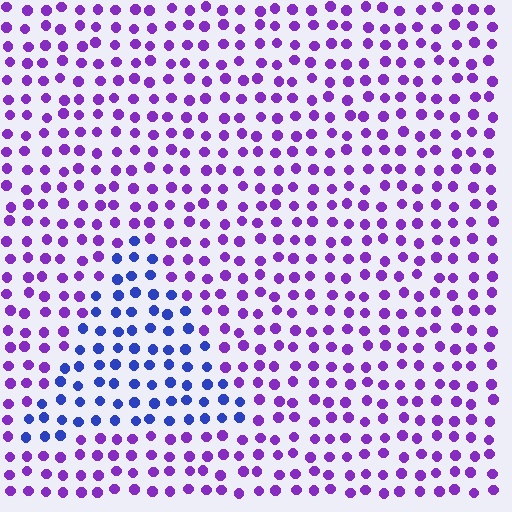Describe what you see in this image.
The image is filled with small purple elements in a uniform arrangement. A triangle-shaped region is visible where the elements are tinted to a slightly different hue, forming a subtle color boundary.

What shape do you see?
I see a triangle.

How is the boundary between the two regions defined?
The boundary is defined purely by a slight shift in hue (about 45 degrees). Spacing, size, and orientation are identical on both sides.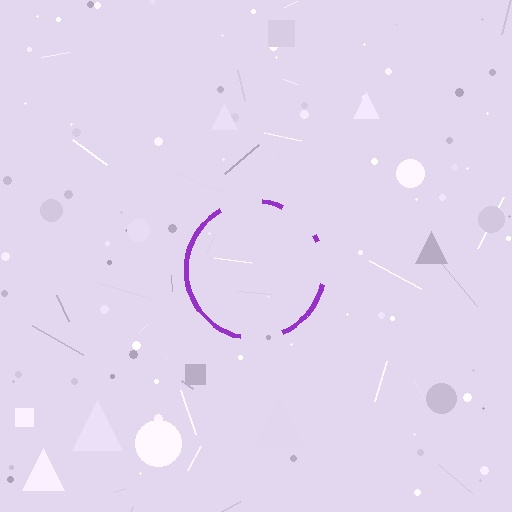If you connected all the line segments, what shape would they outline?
They would outline a circle.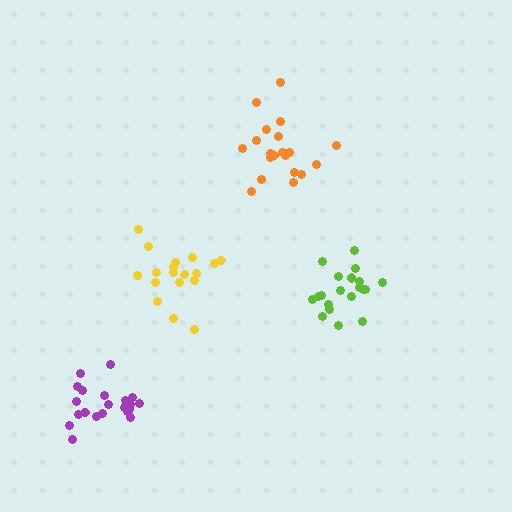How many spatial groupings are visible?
There are 4 spatial groupings.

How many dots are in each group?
Group 1: 20 dots, Group 2: 21 dots, Group 3: 18 dots, Group 4: 20 dots (79 total).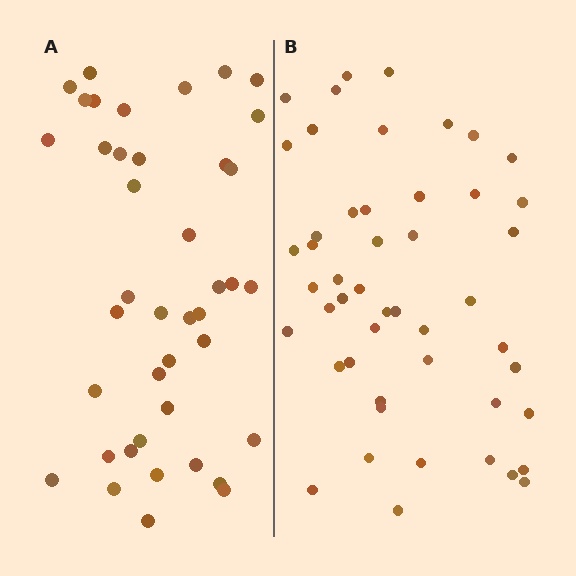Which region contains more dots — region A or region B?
Region B (the right region) has more dots.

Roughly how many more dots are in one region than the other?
Region B has roughly 8 or so more dots than region A.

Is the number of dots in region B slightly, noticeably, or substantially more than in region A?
Region B has only slightly more — the two regions are fairly close. The ratio is roughly 1.2 to 1.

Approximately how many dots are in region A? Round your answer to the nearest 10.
About 40 dots. (The exact count is 41, which rounds to 40.)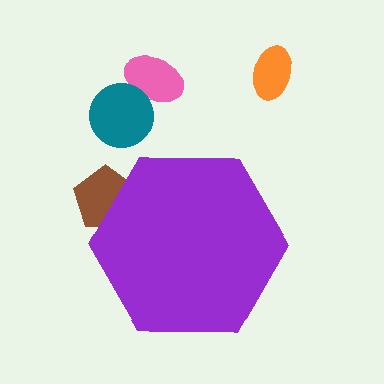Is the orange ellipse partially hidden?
No, the orange ellipse is fully visible.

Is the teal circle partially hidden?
No, the teal circle is fully visible.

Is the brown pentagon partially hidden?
Yes, the brown pentagon is partially hidden behind the purple hexagon.